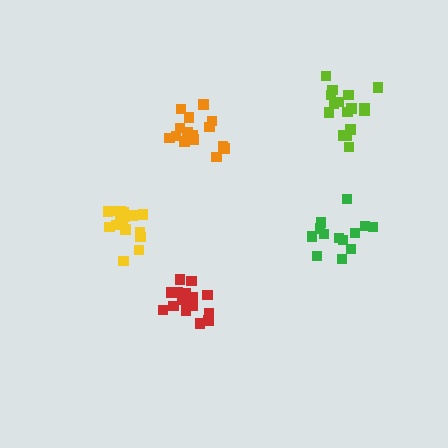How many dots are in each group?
Group 1: 15 dots, Group 2: 16 dots, Group 3: 17 dots, Group 4: 16 dots, Group 5: 13 dots (77 total).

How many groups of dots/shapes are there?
There are 5 groups.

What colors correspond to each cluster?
The clusters are colored: orange, red, yellow, lime, green.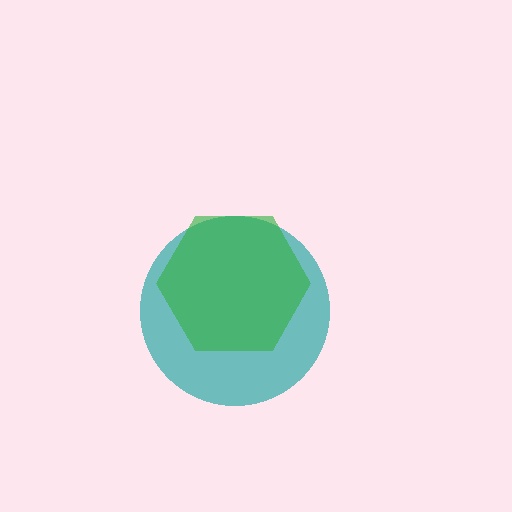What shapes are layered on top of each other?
The layered shapes are: a teal circle, a green hexagon.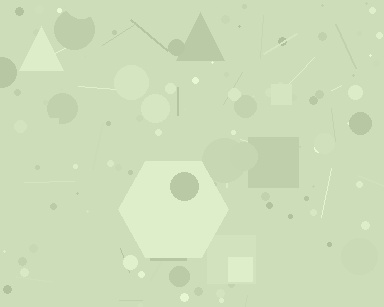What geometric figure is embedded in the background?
A hexagon is embedded in the background.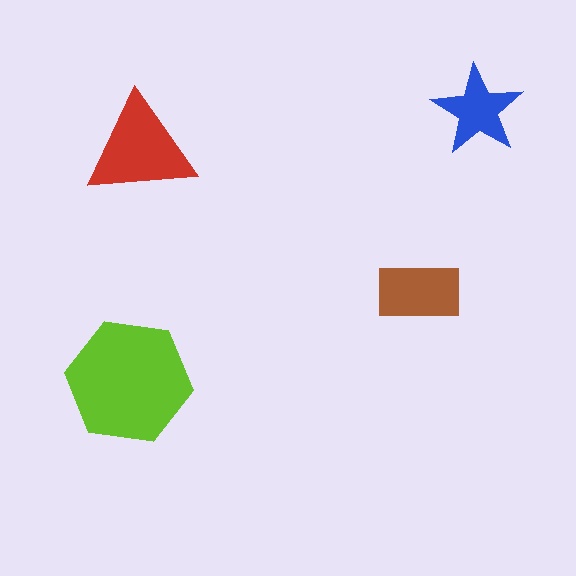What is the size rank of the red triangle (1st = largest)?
2nd.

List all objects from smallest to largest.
The blue star, the brown rectangle, the red triangle, the lime hexagon.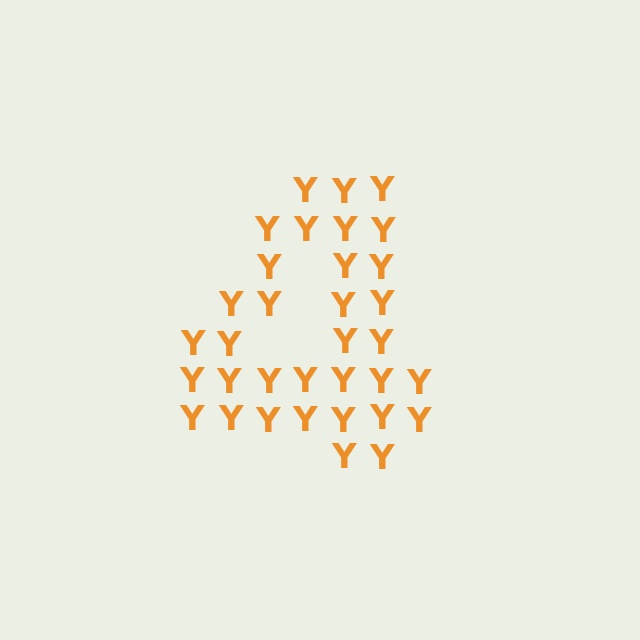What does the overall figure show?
The overall figure shows the digit 4.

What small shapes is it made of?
It is made of small letter Y's.